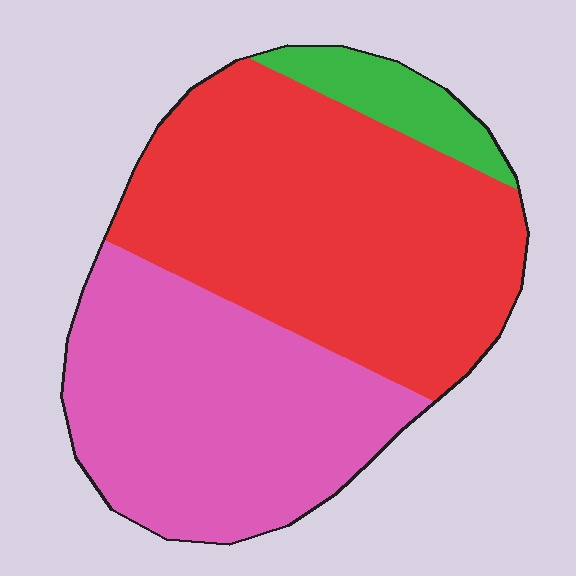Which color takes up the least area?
Green, at roughly 10%.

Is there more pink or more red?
Red.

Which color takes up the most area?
Red, at roughly 50%.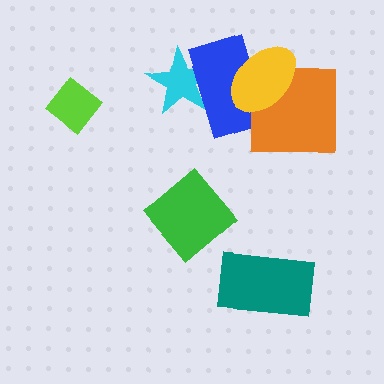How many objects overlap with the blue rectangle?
3 objects overlap with the blue rectangle.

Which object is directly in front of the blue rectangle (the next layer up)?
The orange square is directly in front of the blue rectangle.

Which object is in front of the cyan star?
The blue rectangle is in front of the cyan star.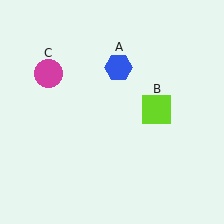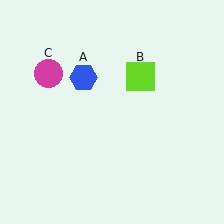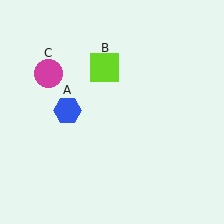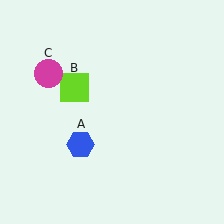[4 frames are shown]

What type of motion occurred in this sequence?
The blue hexagon (object A), lime square (object B) rotated counterclockwise around the center of the scene.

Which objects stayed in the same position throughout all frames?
Magenta circle (object C) remained stationary.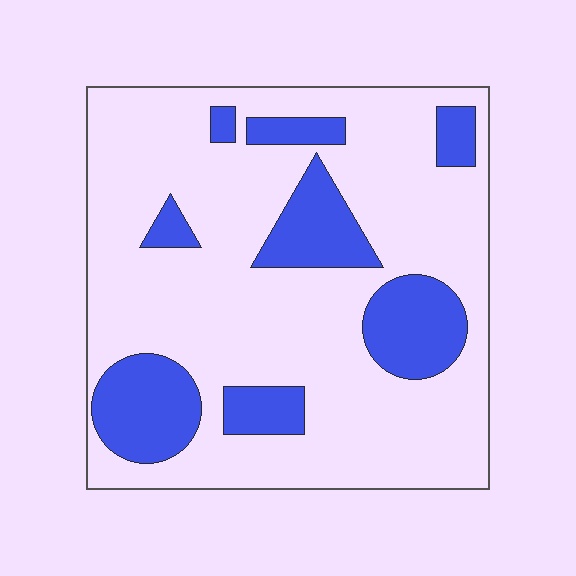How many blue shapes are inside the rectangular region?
8.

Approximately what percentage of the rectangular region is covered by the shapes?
Approximately 25%.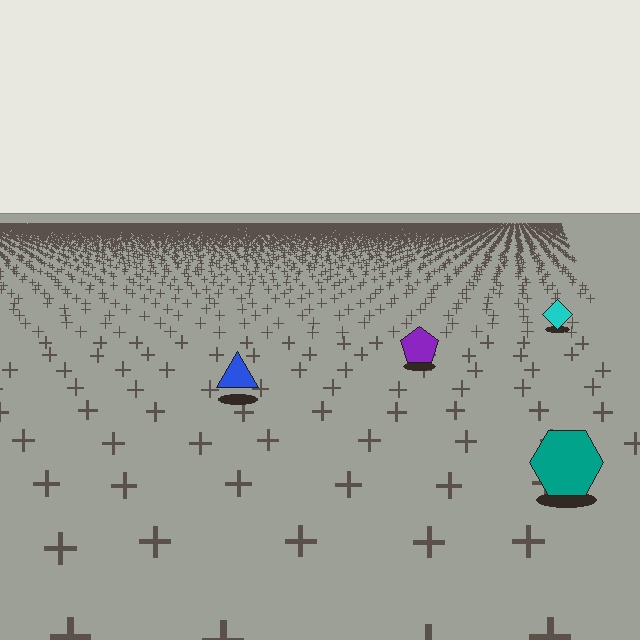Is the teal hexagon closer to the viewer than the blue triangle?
Yes. The teal hexagon is closer — you can tell from the texture gradient: the ground texture is coarser near it.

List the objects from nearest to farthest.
From nearest to farthest: the teal hexagon, the blue triangle, the purple pentagon, the cyan diamond.